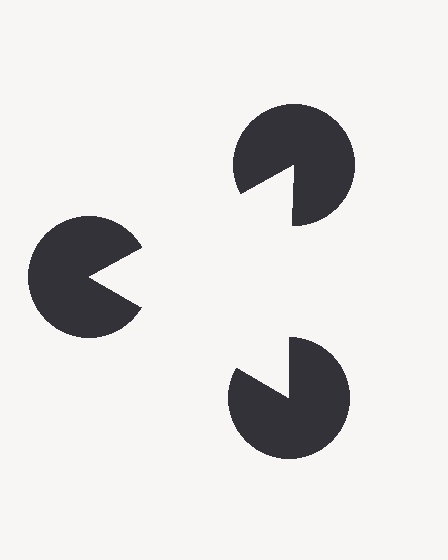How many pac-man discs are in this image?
There are 3 — one at each vertex of the illusory triangle.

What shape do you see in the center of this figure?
An illusory triangle — its edges are inferred from the aligned wedge cuts in the pac-man discs, not physically drawn.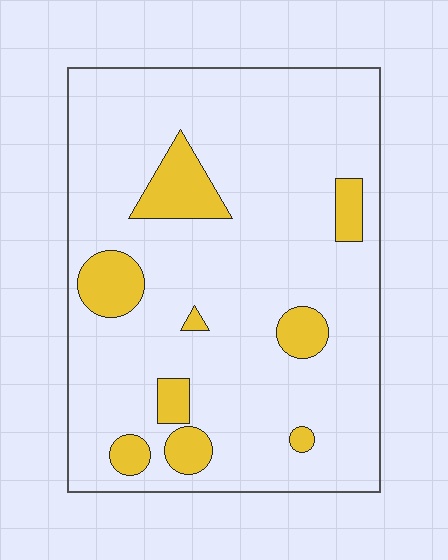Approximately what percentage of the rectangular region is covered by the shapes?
Approximately 15%.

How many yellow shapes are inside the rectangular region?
9.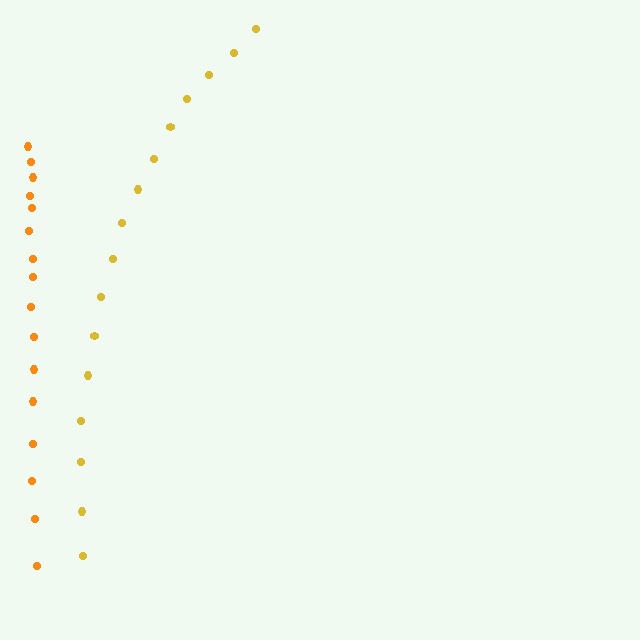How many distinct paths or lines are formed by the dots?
There are 2 distinct paths.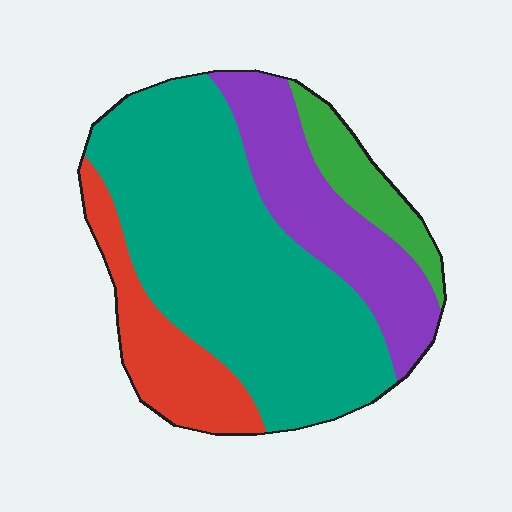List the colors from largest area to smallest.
From largest to smallest: teal, purple, red, green.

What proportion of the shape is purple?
Purple covers roughly 20% of the shape.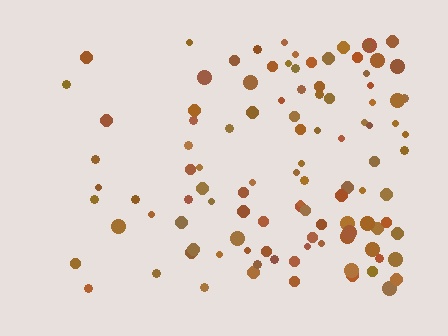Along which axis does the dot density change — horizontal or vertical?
Horizontal.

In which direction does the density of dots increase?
From left to right, with the right side densest.